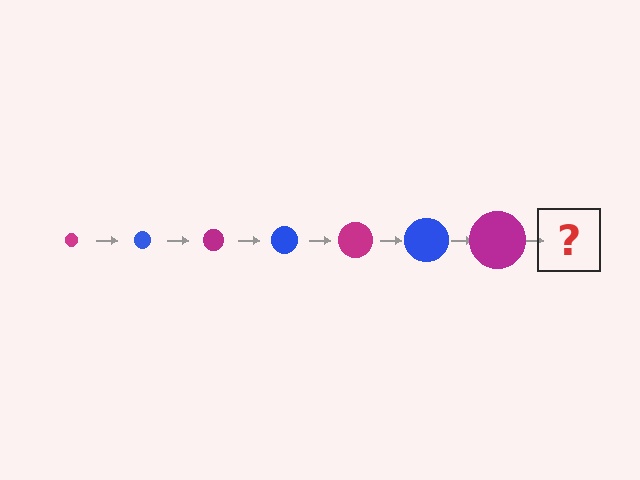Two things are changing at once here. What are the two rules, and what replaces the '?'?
The two rules are that the circle grows larger each step and the color cycles through magenta and blue. The '?' should be a blue circle, larger than the previous one.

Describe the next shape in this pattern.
It should be a blue circle, larger than the previous one.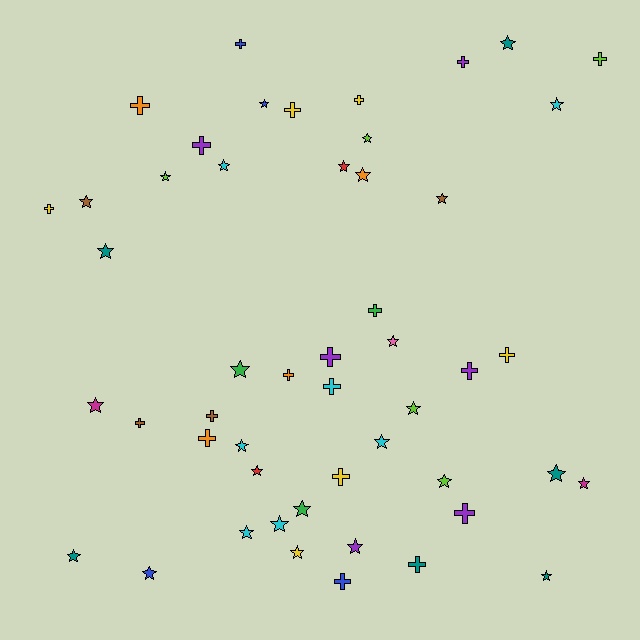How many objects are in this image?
There are 50 objects.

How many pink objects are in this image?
There is 1 pink object.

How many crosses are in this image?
There are 21 crosses.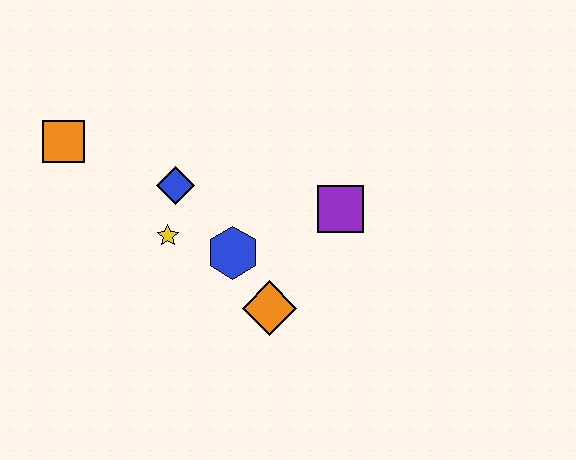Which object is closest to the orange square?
The blue diamond is closest to the orange square.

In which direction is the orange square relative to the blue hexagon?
The orange square is to the left of the blue hexagon.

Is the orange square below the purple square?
No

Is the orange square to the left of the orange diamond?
Yes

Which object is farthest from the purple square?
The orange square is farthest from the purple square.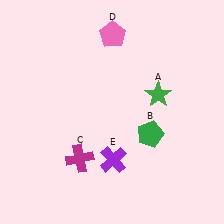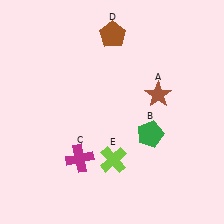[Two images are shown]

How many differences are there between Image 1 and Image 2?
There are 3 differences between the two images.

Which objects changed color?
A changed from green to brown. D changed from pink to brown. E changed from purple to lime.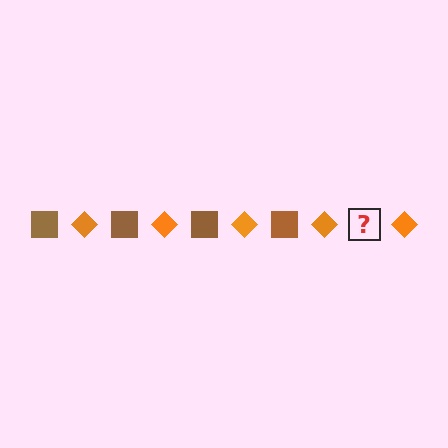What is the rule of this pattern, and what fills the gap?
The rule is that the pattern alternates between brown square and orange diamond. The gap should be filled with a brown square.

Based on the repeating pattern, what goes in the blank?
The blank should be a brown square.